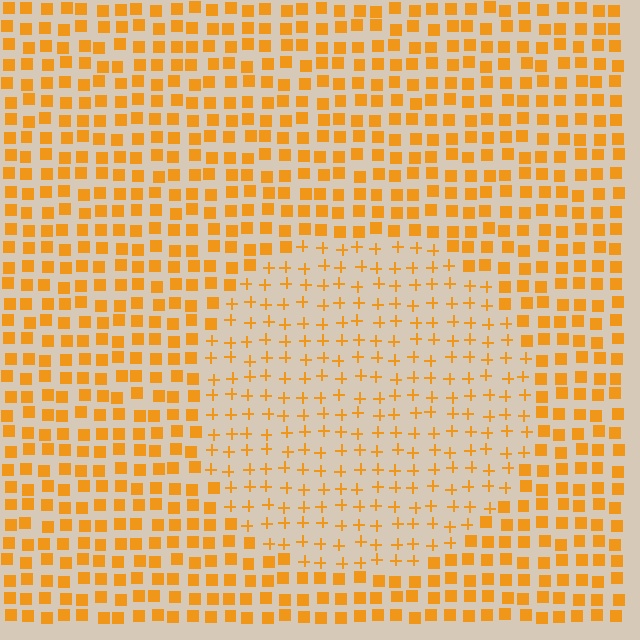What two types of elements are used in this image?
The image uses plus signs inside the circle region and squares outside it.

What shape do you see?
I see a circle.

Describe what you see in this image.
The image is filled with small orange elements arranged in a uniform grid. A circle-shaped region contains plus signs, while the surrounding area contains squares. The boundary is defined purely by the change in element shape.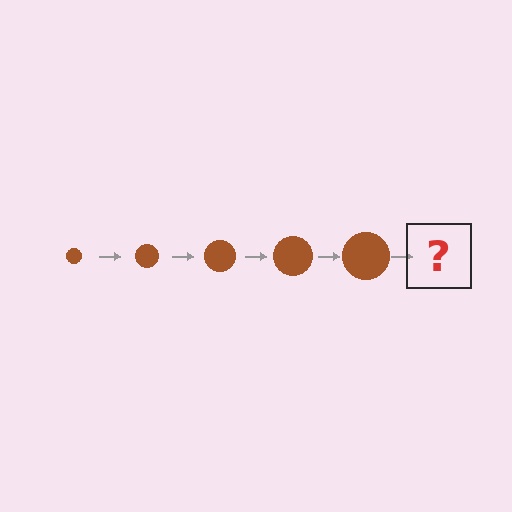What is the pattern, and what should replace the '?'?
The pattern is that the circle gets progressively larger each step. The '?' should be a brown circle, larger than the previous one.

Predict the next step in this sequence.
The next step is a brown circle, larger than the previous one.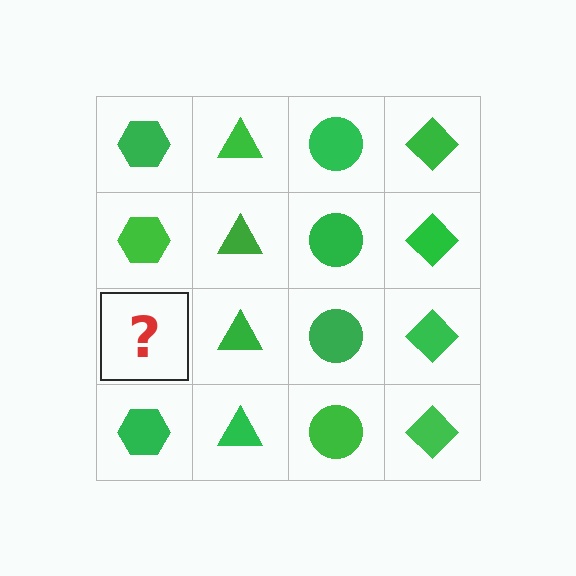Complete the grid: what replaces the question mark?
The question mark should be replaced with a green hexagon.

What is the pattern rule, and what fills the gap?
The rule is that each column has a consistent shape. The gap should be filled with a green hexagon.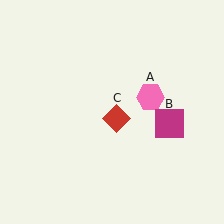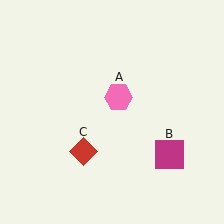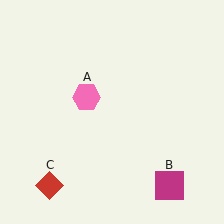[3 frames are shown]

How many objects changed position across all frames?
3 objects changed position: pink hexagon (object A), magenta square (object B), red diamond (object C).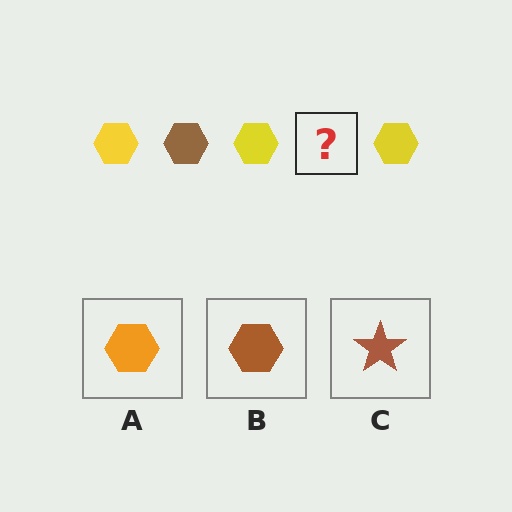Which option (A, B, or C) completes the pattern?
B.